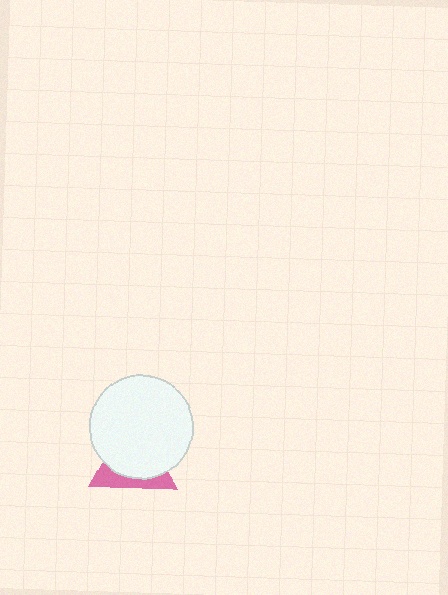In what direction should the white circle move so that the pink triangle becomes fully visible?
The white circle should move up. That is the shortest direction to clear the overlap and leave the pink triangle fully visible.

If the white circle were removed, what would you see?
You would see the complete pink triangle.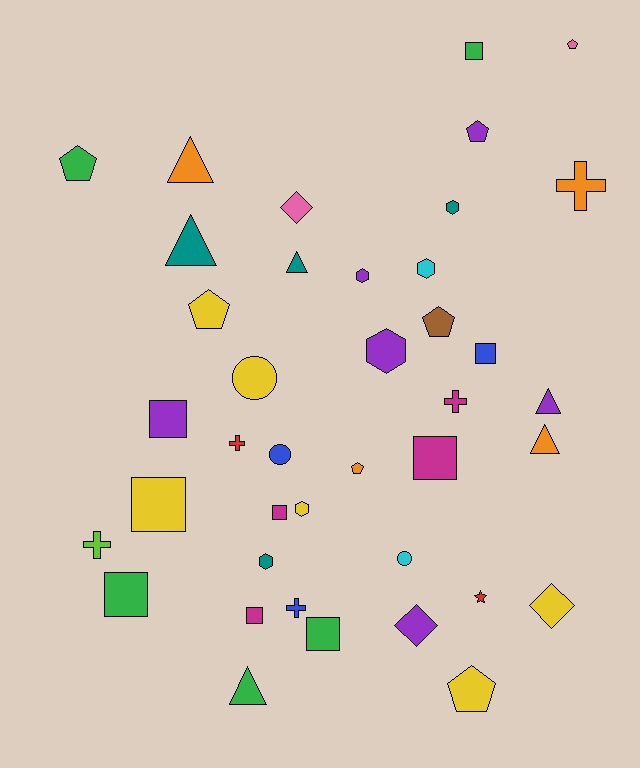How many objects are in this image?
There are 40 objects.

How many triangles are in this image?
There are 6 triangles.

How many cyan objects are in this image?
There are 2 cyan objects.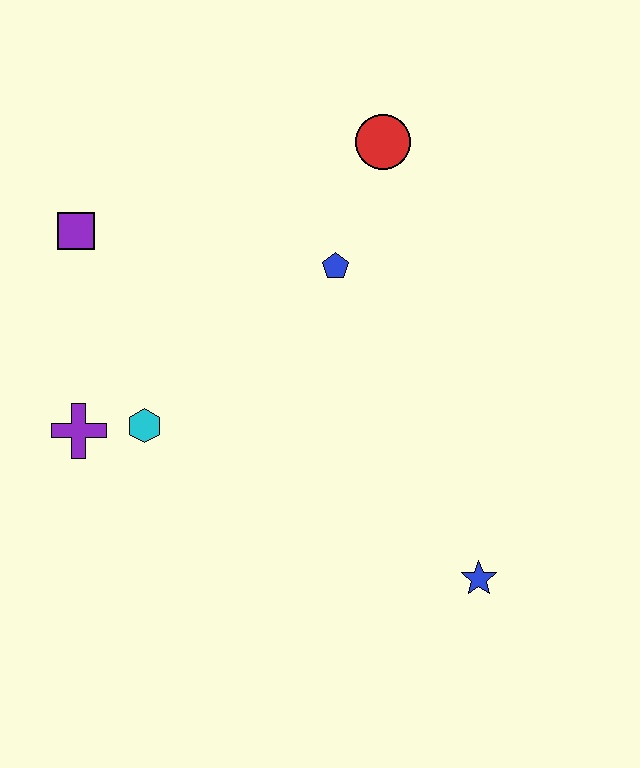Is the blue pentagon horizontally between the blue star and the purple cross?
Yes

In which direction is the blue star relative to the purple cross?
The blue star is to the right of the purple cross.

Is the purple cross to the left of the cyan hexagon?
Yes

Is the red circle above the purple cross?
Yes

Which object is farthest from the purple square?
The blue star is farthest from the purple square.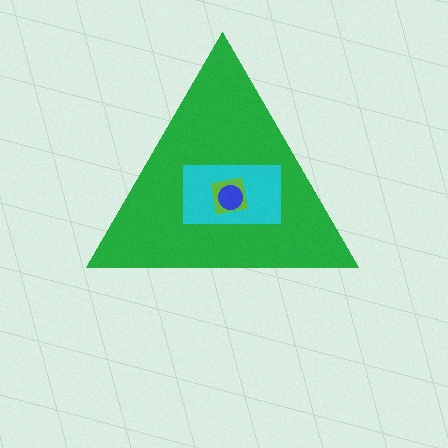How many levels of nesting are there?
4.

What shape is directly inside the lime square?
The blue circle.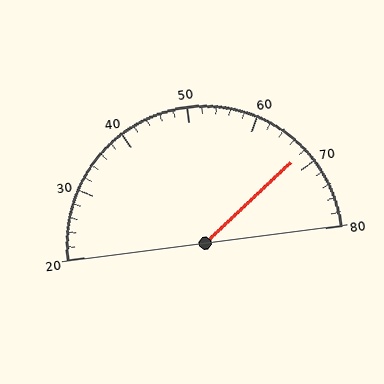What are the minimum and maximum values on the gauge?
The gauge ranges from 20 to 80.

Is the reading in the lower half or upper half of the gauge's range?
The reading is in the upper half of the range (20 to 80).